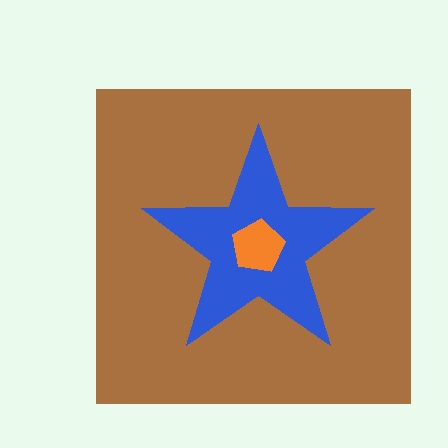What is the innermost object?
The orange pentagon.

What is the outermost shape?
The brown square.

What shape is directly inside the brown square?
The blue star.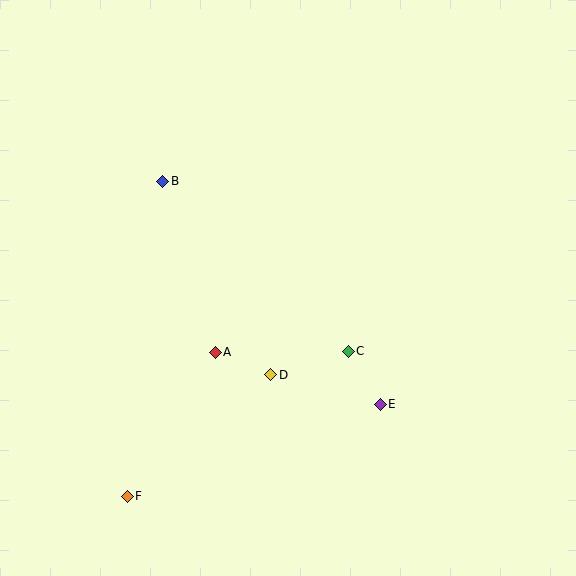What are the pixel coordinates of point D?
Point D is at (271, 375).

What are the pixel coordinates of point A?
Point A is at (215, 352).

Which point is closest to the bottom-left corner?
Point F is closest to the bottom-left corner.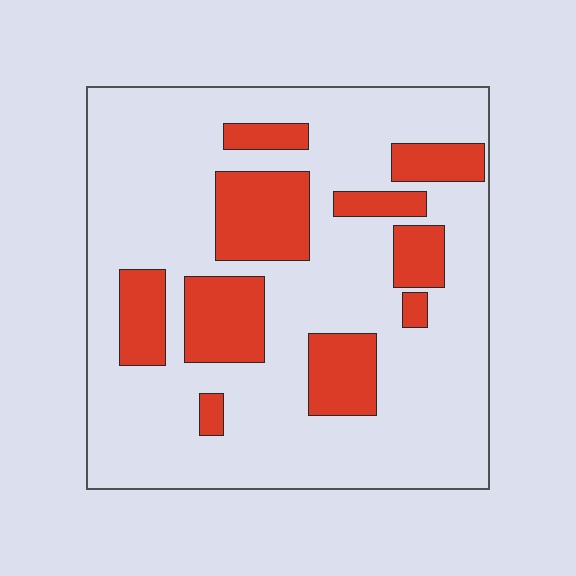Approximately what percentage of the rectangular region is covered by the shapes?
Approximately 25%.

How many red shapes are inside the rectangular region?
10.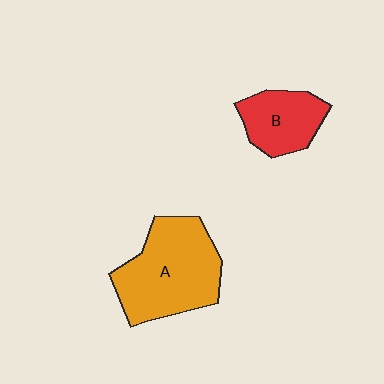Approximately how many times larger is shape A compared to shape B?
Approximately 1.8 times.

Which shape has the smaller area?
Shape B (red).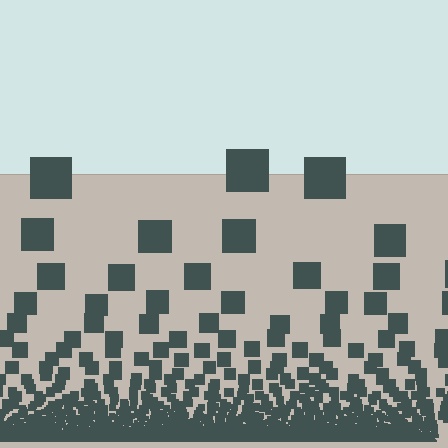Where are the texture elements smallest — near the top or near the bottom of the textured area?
Near the bottom.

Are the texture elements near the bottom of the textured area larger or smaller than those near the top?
Smaller. The gradient is inverted — elements near the bottom are smaller and denser.